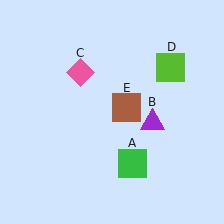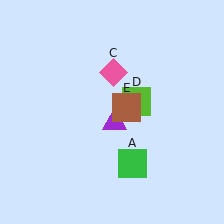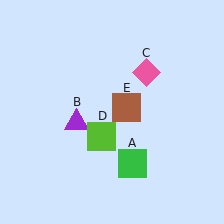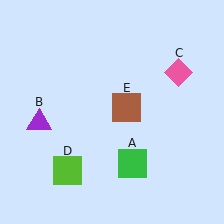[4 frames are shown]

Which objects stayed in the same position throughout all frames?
Green square (object A) and brown square (object E) remained stationary.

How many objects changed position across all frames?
3 objects changed position: purple triangle (object B), pink diamond (object C), lime square (object D).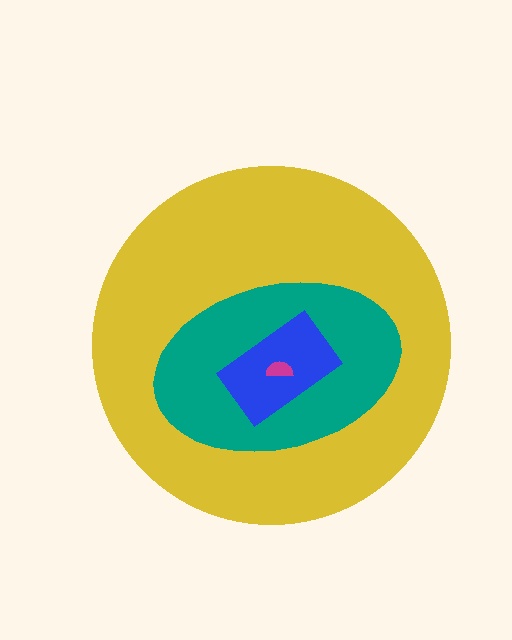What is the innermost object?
The magenta semicircle.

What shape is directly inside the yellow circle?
The teal ellipse.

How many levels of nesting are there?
4.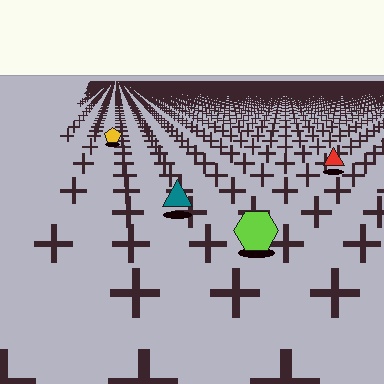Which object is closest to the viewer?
The lime hexagon is closest. The texture marks near it are larger and more spread out.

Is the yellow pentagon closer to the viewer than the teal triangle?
No. The teal triangle is closer — you can tell from the texture gradient: the ground texture is coarser near it.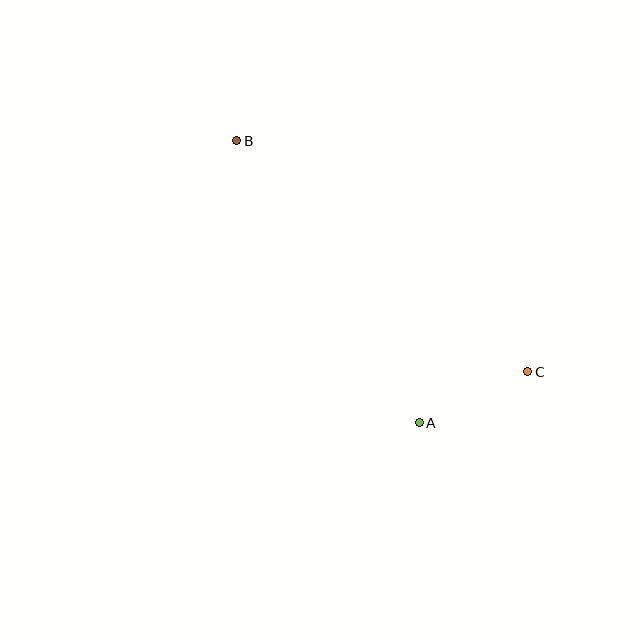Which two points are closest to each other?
Points A and C are closest to each other.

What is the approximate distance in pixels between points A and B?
The distance between A and B is approximately 336 pixels.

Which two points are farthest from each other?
Points B and C are farthest from each other.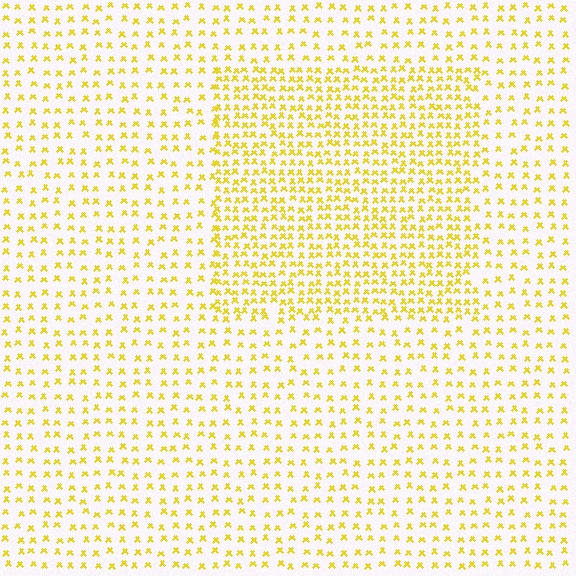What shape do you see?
I see a rectangle.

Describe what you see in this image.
The image contains small yellow elements arranged at two different densities. A rectangle-shaped region is visible where the elements are more densely packed than the surrounding area.